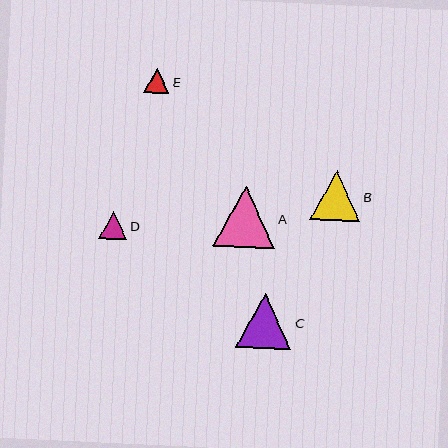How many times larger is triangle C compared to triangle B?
Triangle C is approximately 1.1 times the size of triangle B.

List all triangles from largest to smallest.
From largest to smallest: A, C, B, D, E.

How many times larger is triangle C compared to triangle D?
Triangle C is approximately 2.0 times the size of triangle D.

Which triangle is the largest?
Triangle A is the largest with a size of approximately 62 pixels.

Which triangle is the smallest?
Triangle E is the smallest with a size of approximately 25 pixels.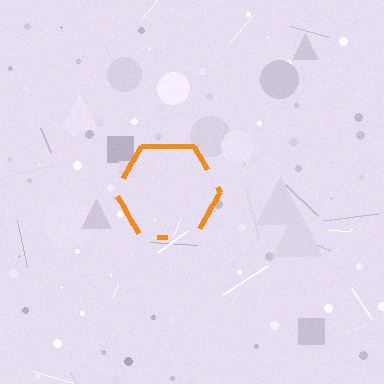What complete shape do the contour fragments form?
The contour fragments form a hexagon.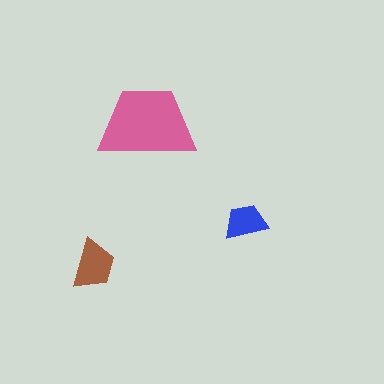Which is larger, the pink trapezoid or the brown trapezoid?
The pink one.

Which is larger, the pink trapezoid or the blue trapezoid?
The pink one.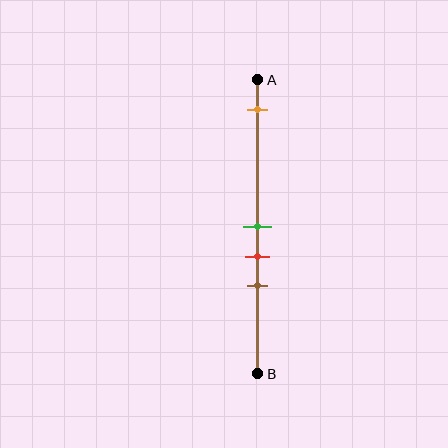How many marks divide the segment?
There are 4 marks dividing the segment.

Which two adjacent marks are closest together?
The green and red marks are the closest adjacent pair.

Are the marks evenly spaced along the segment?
No, the marks are not evenly spaced.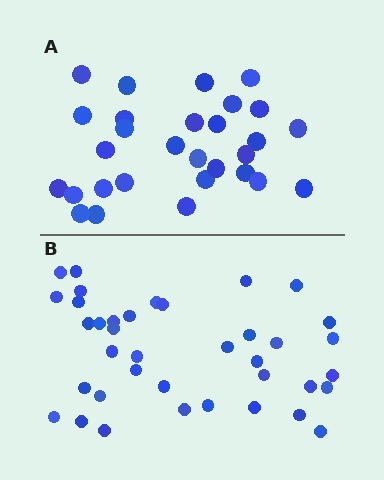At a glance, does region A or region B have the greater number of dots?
Region B (the bottom region) has more dots.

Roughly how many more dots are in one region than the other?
Region B has roughly 8 or so more dots than region A.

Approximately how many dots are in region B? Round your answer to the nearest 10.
About 40 dots. (The exact count is 38, which rounds to 40.)